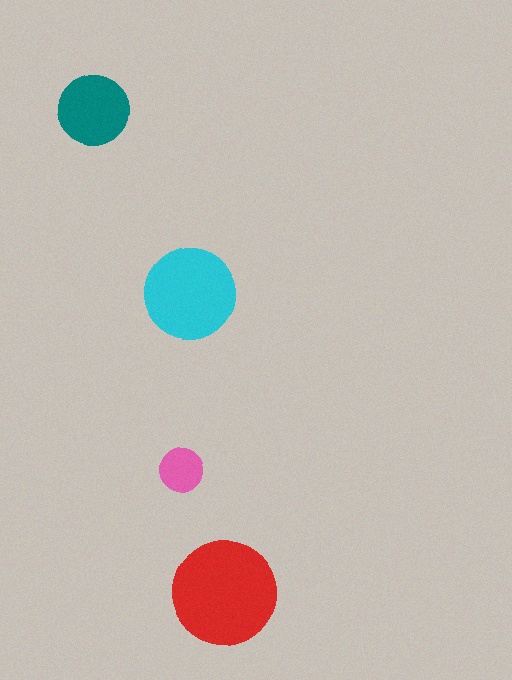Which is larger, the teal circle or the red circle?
The red one.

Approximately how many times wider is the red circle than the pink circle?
About 2.5 times wider.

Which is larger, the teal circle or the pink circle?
The teal one.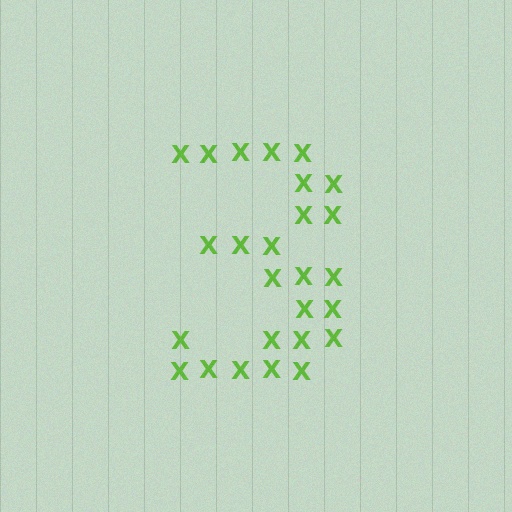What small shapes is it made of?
It is made of small letter X's.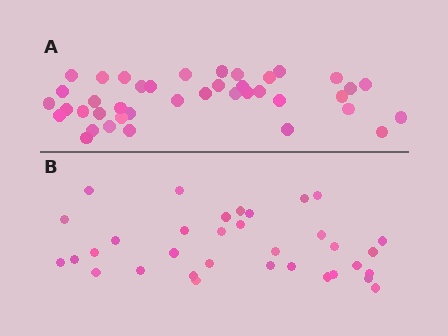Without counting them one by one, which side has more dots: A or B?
Region A (the top region) has more dots.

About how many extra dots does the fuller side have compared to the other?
Region A has about 6 more dots than region B.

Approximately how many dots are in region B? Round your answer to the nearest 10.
About 30 dots. (The exact count is 34, which rounds to 30.)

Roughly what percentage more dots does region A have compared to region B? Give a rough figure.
About 20% more.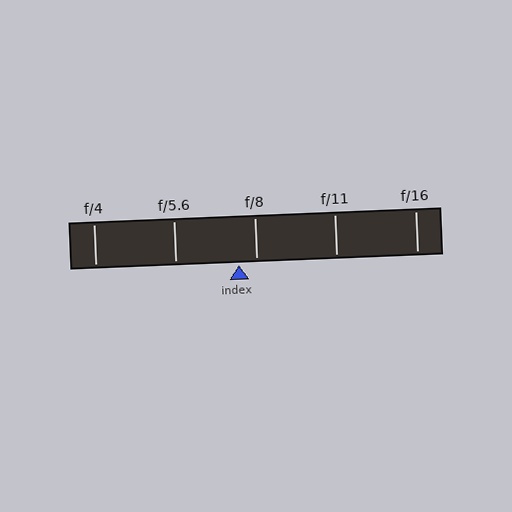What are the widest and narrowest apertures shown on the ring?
The widest aperture shown is f/4 and the narrowest is f/16.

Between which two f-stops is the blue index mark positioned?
The index mark is between f/5.6 and f/8.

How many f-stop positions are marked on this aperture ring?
There are 5 f-stop positions marked.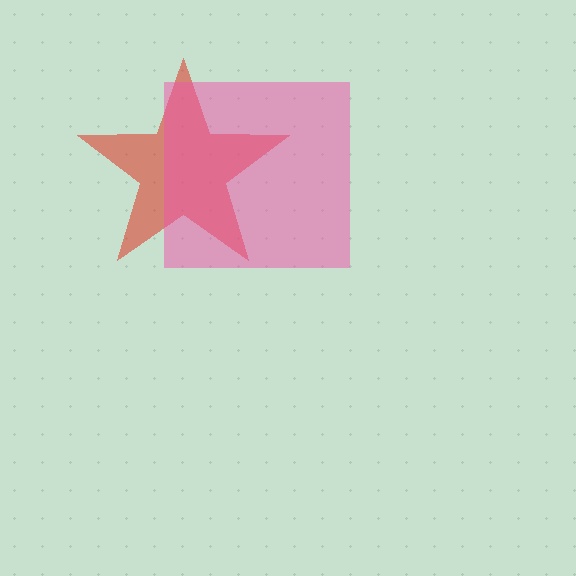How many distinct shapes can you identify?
There are 2 distinct shapes: a red star, a pink square.